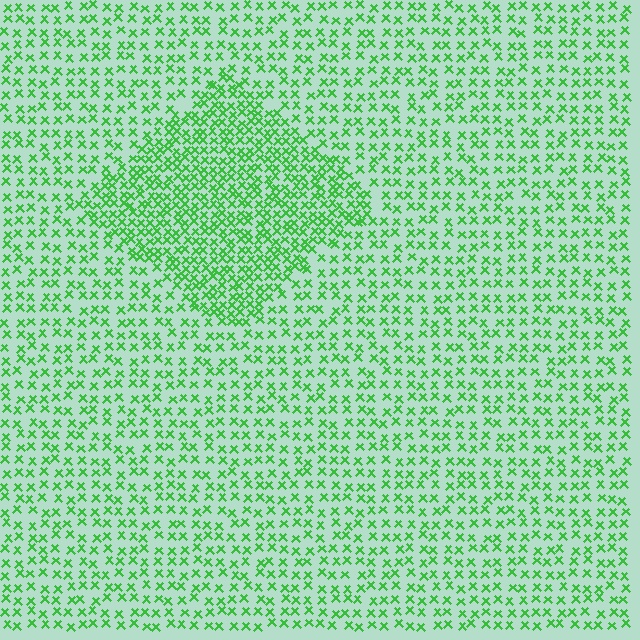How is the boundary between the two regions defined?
The boundary is defined by a change in element density (approximately 1.9x ratio). All elements are the same color, size, and shape.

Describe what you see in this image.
The image contains small green elements arranged at two different densities. A diamond-shaped region is visible where the elements are more densely packed than the surrounding area.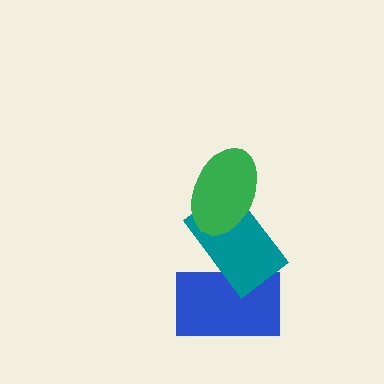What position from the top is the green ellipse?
The green ellipse is 1st from the top.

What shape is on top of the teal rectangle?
The green ellipse is on top of the teal rectangle.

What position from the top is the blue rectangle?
The blue rectangle is 3rd from the top.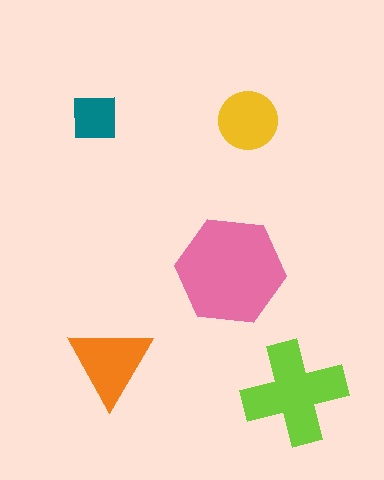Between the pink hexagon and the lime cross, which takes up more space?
The pink hexagon.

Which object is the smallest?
The teal square.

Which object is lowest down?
The lime cross is bottommost.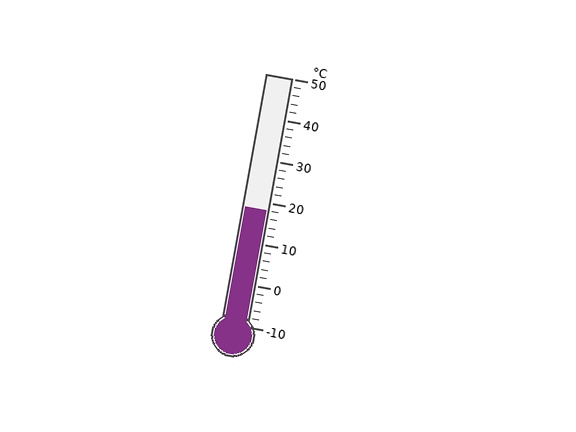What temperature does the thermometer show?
The thermometer shows approximately 18°C.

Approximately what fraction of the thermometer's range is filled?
The thermometer is filled to approximately 45% of its range.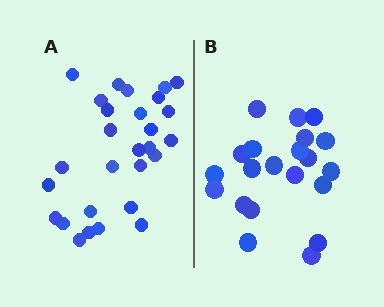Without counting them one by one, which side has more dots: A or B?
Region A (the left region) has more dots.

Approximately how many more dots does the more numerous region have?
Region A has roughly 8 or so more dots than region B.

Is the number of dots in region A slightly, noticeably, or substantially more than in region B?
Region A has noticeably more, but not dramatically so. The ratio is roughly 1.3 to 1.